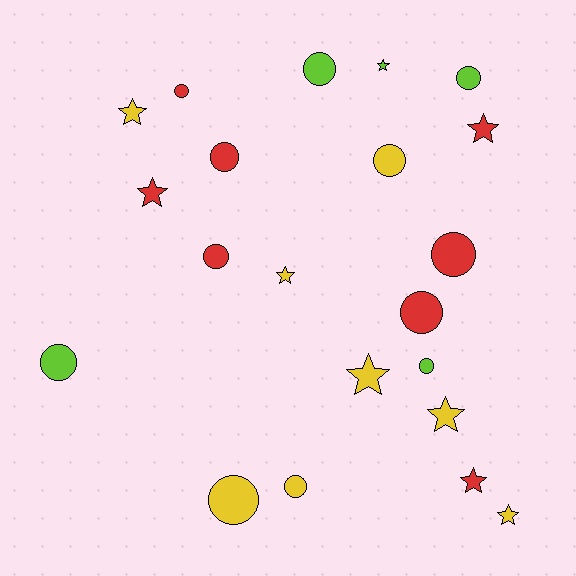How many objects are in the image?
There are 21 objects.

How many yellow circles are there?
There are 3 yellow circles.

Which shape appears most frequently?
Circle, with 12 objects.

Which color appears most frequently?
Red, with 8 objects.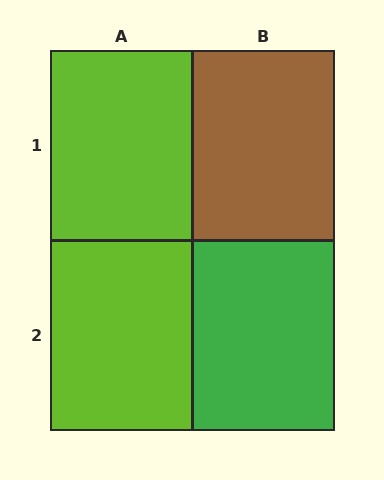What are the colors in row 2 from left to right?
Lime, green.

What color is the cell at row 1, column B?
Brown.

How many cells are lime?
2 cells are lime.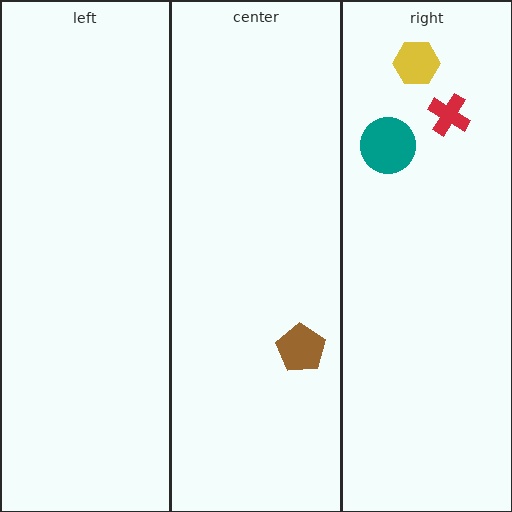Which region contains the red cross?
The right region.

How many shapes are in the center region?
1.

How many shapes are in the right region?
3.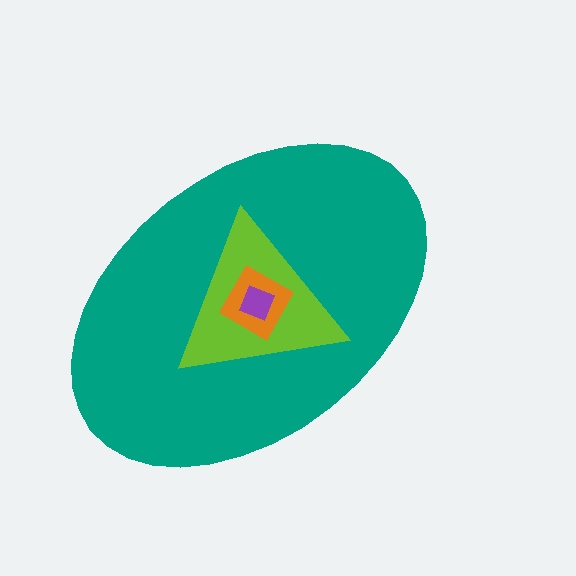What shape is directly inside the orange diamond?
The purple square.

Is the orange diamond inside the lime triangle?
Yes.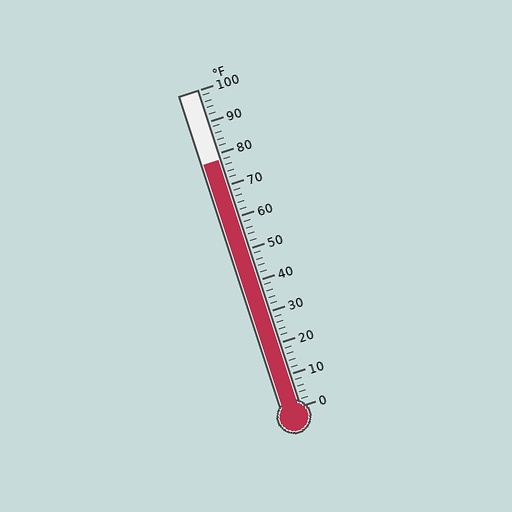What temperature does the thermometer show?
The thermometer shows approximately 78°F.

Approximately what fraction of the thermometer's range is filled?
The thermometer is filled to approximately 80% of its range.